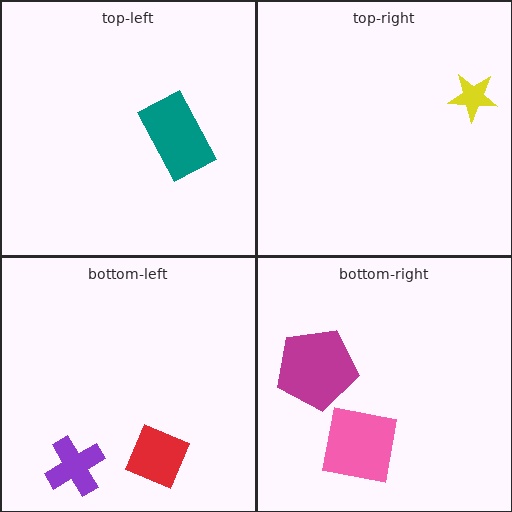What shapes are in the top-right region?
The yellow star.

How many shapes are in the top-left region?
1.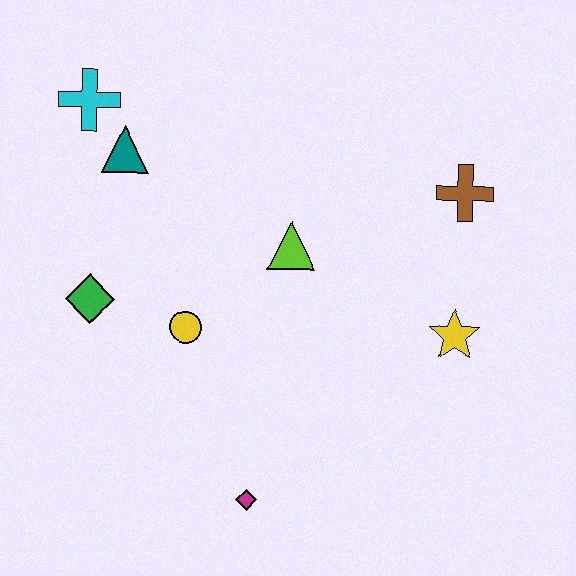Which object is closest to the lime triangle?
The yellow circle is closest to the lime triangle.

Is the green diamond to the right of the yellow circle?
No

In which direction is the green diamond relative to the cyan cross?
The green diamond is below the cyan cross.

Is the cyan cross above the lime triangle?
Yes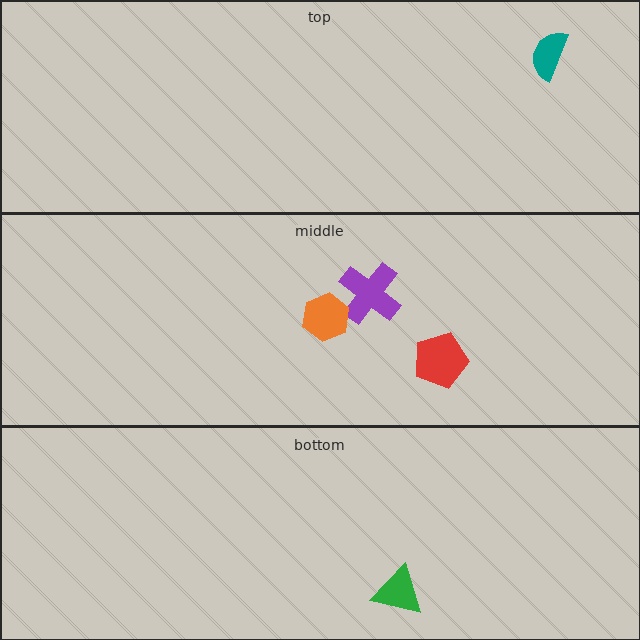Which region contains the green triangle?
The bottom region.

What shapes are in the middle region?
The purple cross, the red pentagon, the orange hexagon.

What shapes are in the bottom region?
The green triangle.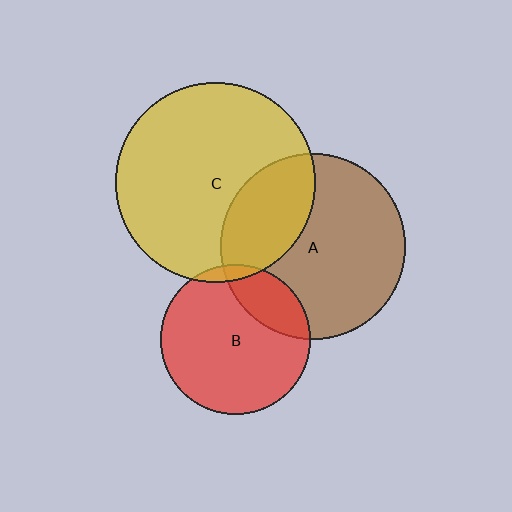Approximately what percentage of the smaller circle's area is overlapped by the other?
Approximately 5%.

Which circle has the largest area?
Circle C (yellow).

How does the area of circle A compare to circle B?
Approximately 1.5 times.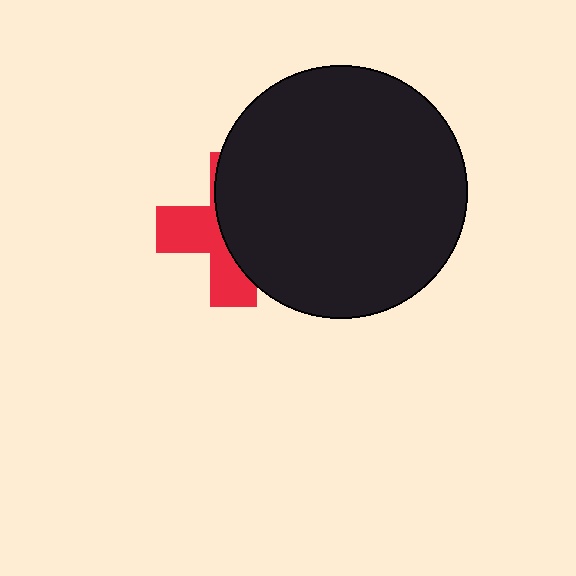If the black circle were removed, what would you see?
You would see the complete red cross.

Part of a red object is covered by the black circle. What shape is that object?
It is a cross.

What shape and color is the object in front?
The object in front is a black circle.